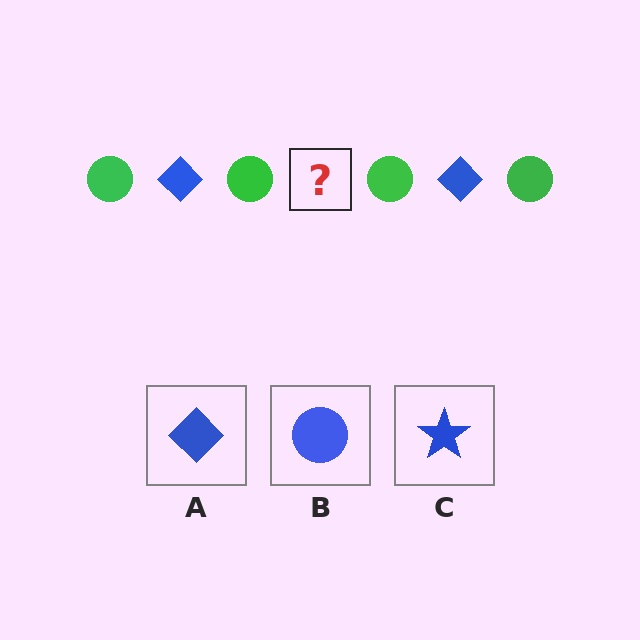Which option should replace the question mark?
Option A.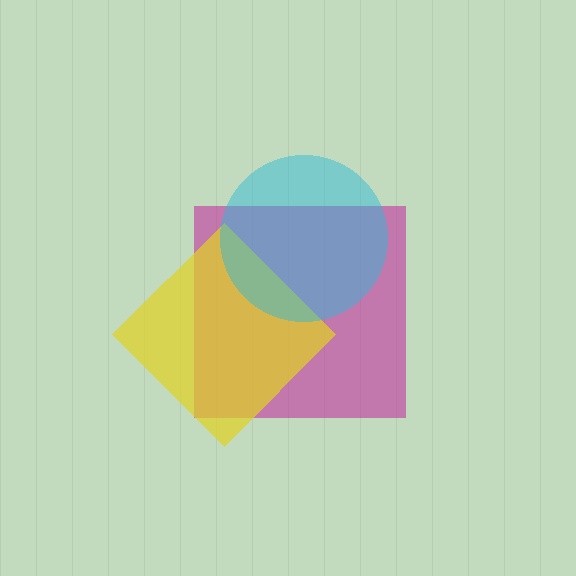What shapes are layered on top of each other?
The layered shapes are: a magenta square, a yellow diamond, a cyan circle.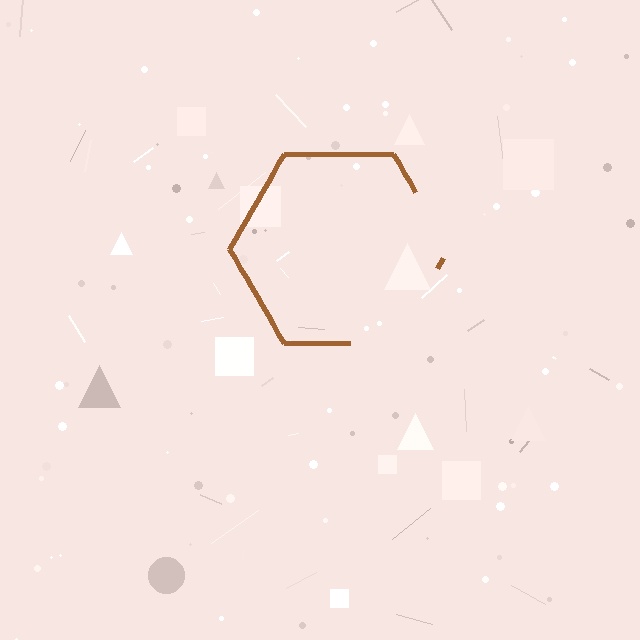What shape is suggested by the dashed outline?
The dashed outline suggests a hexagon.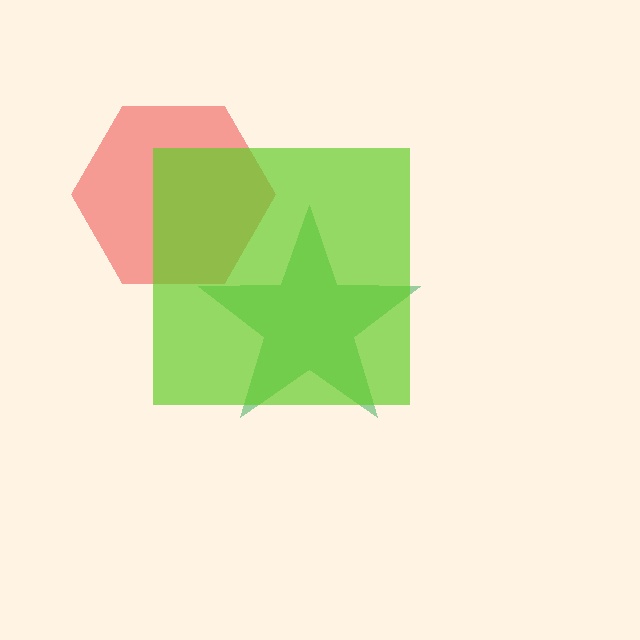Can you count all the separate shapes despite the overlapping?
Yes, there are 3 separate shapes.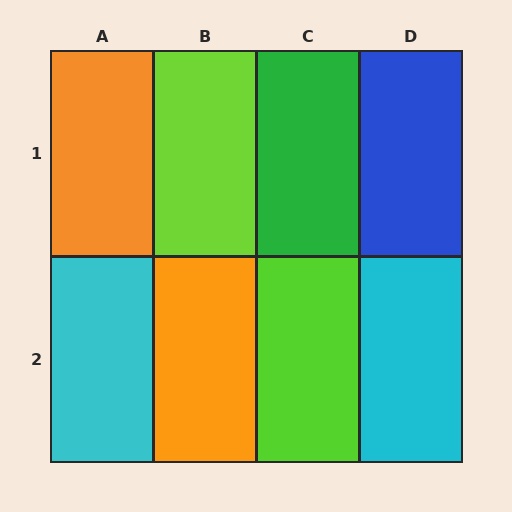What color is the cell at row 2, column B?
Orange.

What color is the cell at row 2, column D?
Cyan.